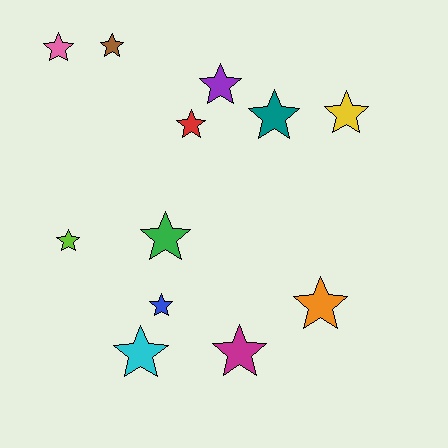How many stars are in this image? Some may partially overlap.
There are 12 stars.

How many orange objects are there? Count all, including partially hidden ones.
There is 1 orange object.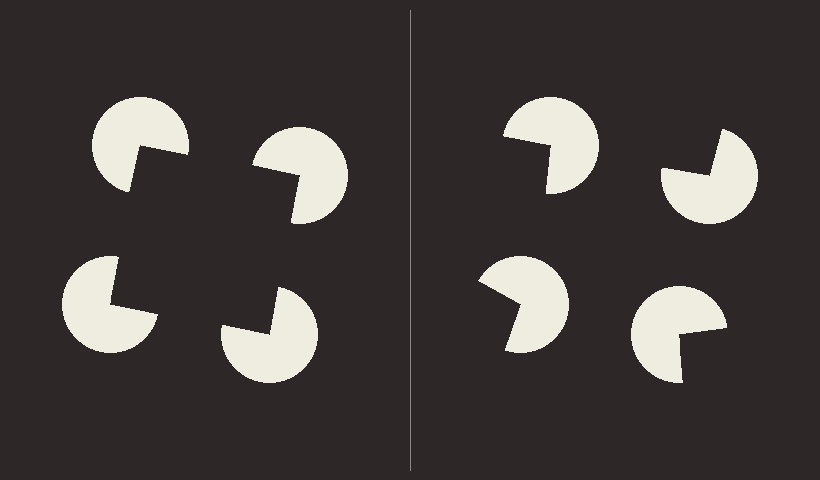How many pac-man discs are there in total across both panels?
8 — 4 on each side.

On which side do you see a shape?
An illusory square appears on the left side. On the right side the wedge cuts are rotated, so no coherent shape forms.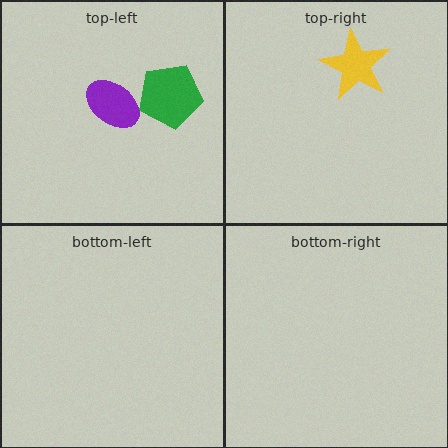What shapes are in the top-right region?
The yellow star.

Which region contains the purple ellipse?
The top-left region.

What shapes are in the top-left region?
The green pentagon, the purple ellipse.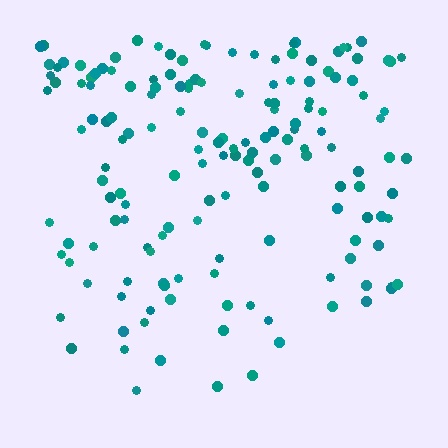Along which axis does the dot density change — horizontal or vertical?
Vertical.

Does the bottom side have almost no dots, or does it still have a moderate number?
Still a moderate number, just noticeably fewer than the top.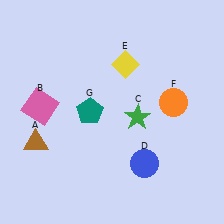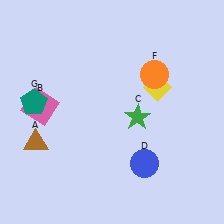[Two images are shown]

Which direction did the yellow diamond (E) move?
The yellow diamond (E) moved right.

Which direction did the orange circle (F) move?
The orange circle (F) moved up.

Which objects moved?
The objects that moved are: the yellow diamond (E), the orange circle (F), the teal pentagon (G).